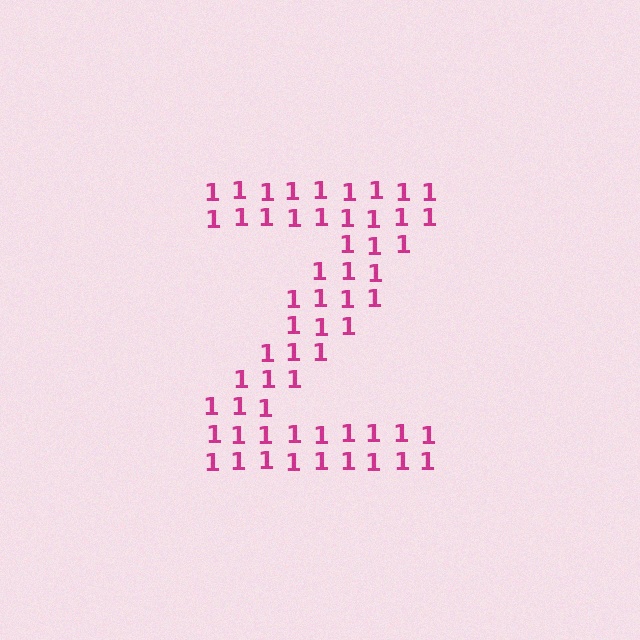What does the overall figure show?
The overall figure shows the letter Z.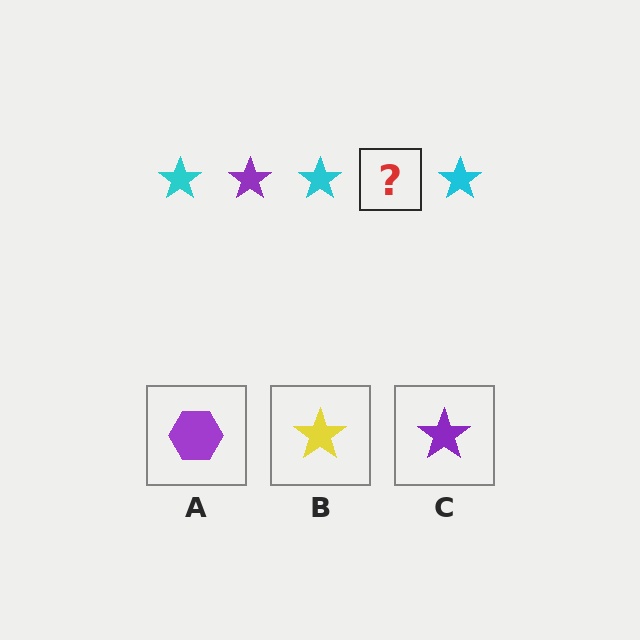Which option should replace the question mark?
Option C.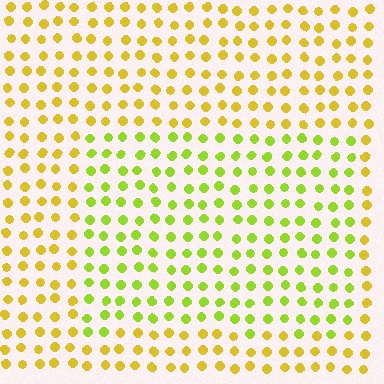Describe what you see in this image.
The image is filled with small yellow elements in a uniform arrangement. A rectangle-shaped region is visible where the elements are tinted to a slightly different hue, forming a subtle color boundary.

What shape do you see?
I see a rectangle.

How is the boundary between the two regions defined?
The boundary is defined purely by a slight shift in hue (about 33 degrees). Spacing, size, and orientation are identical on both sides.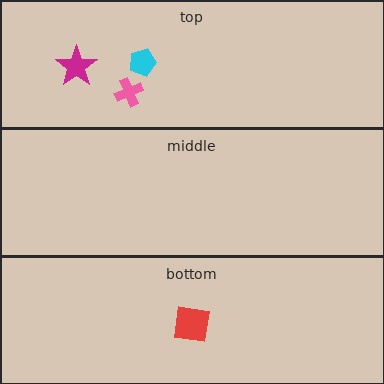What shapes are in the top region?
The pink cross, the magenta star, the cyan pentagon.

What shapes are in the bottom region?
The red square.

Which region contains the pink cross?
The top region.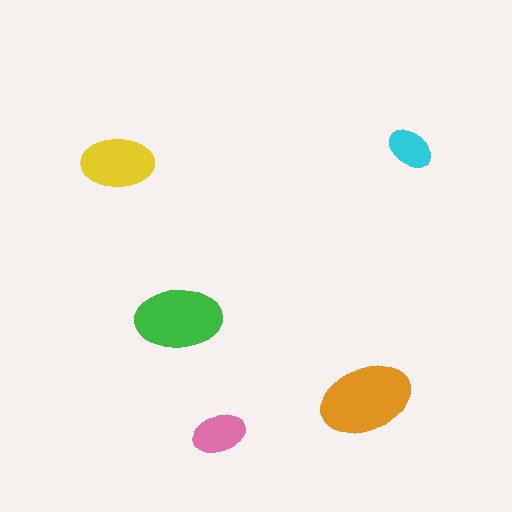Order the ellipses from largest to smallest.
the orange one, the green one, the yellow one, the pink one, the cyan one.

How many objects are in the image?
There are 5 objects in the image.